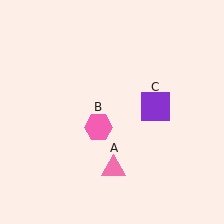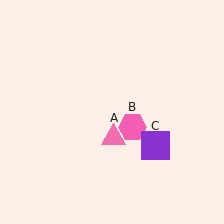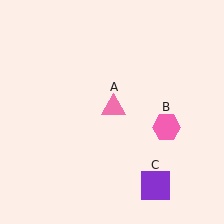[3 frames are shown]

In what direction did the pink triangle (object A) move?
The pink triangle (object A) moved up.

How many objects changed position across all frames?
3 objects changed position: pink triangle (object A), pink hexagon (object B), purple square (object C).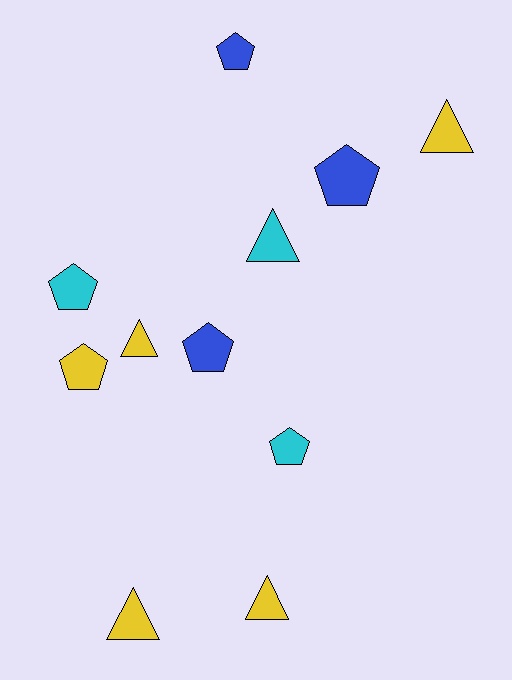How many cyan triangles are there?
There is 1 cyan triangle.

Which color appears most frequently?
Yellow, with 5 objects.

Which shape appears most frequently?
Pentagon, with 6 objects.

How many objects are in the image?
There are 11 objects.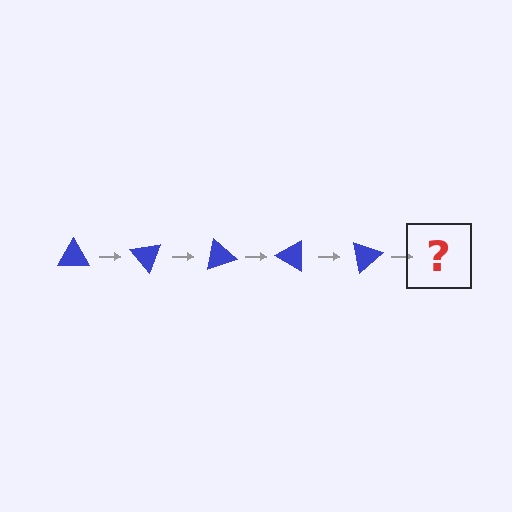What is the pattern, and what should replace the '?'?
The pattern is that the triangle rotates 50 degrees each step. The '?' should be a blue triangle rotated 250 degrees.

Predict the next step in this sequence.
The next step is a blue triangle rotated 250 degrees.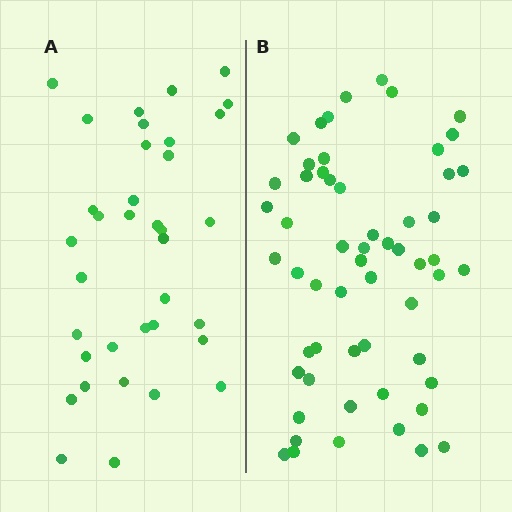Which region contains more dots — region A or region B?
Region B (the right region) has more dots.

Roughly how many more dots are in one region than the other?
Region B has approximately 20 more dots than region A.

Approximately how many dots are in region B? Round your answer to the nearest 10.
About 60 dots. (The exact count is 57, which rounds to 60.)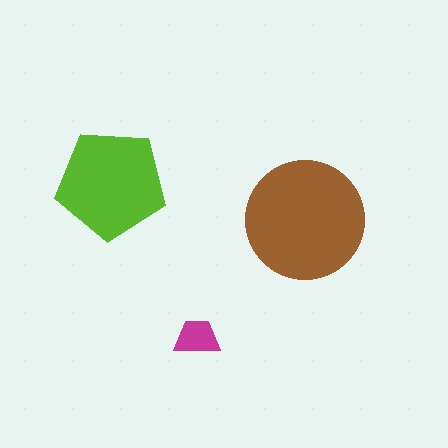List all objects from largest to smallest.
The brown circle, the lime pentagon, the magenta trapezoid.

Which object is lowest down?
The magenta trapezoid is bottommost.